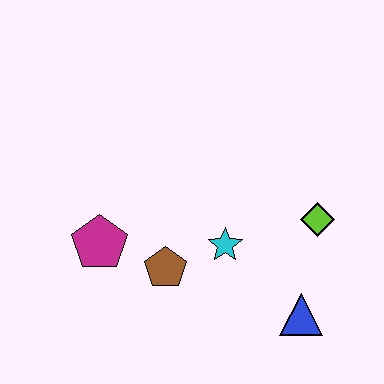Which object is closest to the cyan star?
The brown pentagon is closest to the cyan star.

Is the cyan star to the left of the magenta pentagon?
No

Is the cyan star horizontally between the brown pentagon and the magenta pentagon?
No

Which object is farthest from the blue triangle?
The magenta pentagon is farthest from the blue triangle.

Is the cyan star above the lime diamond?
No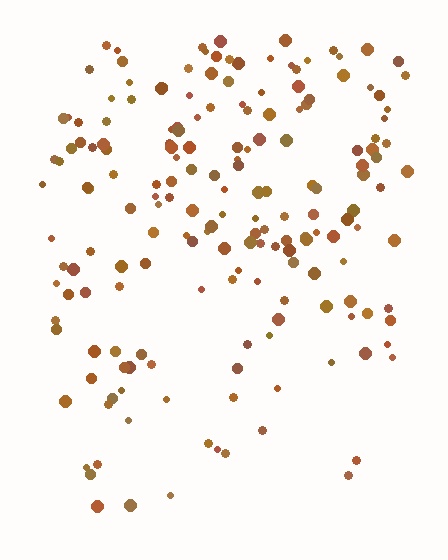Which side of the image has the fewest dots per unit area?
The bottom.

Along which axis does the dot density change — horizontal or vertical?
Vertical.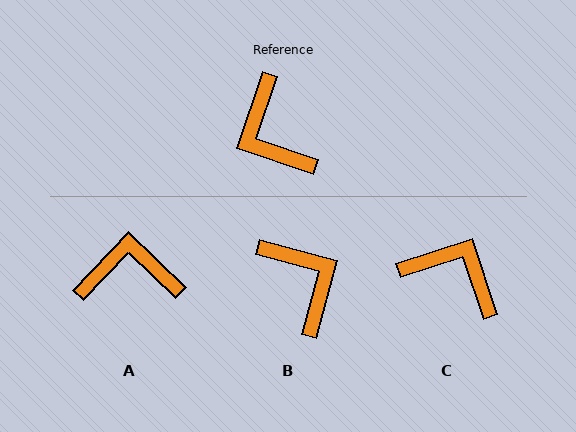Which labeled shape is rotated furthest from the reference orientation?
B, about 176 degrees away.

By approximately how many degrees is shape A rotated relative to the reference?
Approximately 115 degrees clockwise.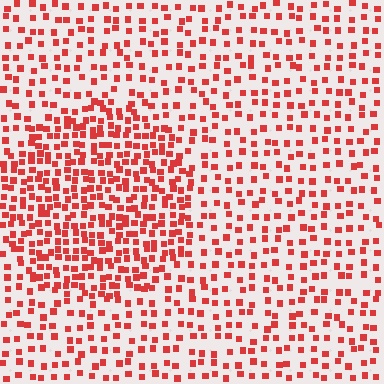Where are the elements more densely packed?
The elements are more densely packed inside the circle boundary.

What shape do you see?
I see a circle.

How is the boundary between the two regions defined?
The boundary is defined by a change in element density (approximately 2.0x ratio). All elements are the same color, size, and shape.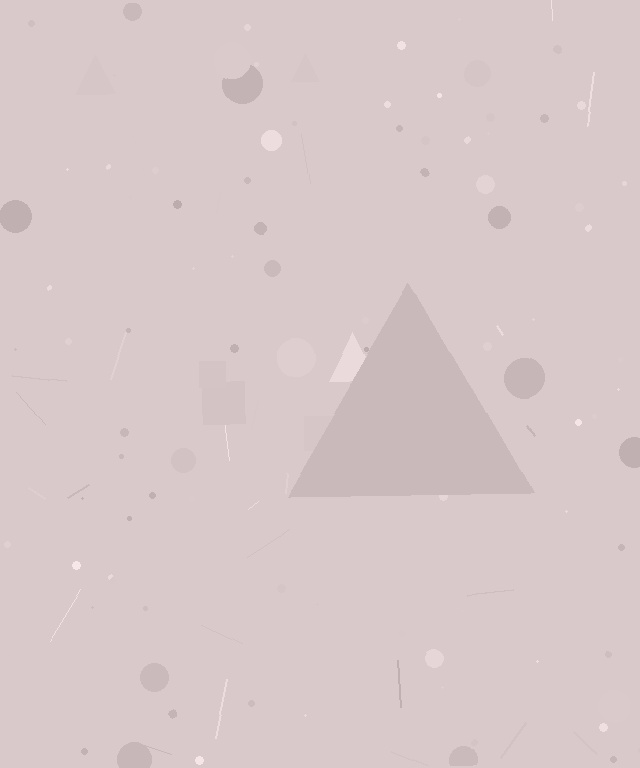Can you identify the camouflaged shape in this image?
The camouflaged shape is a triangle.